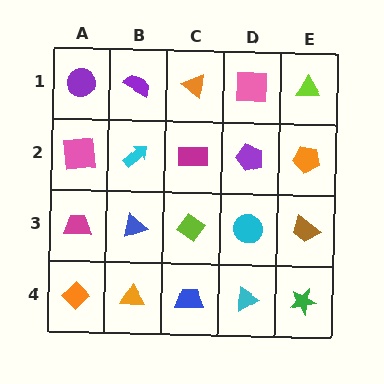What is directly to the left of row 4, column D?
A blue trapezoid.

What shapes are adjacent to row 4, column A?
A magenta trapezoid (row 3, column A), an orange triangle (row 4, column B).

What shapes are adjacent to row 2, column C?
An orange triangle (row 1, column C), a lime diamond (row 3, column C), a cyan arrow (row 2, column B), a purple pentagon (row 2, column D).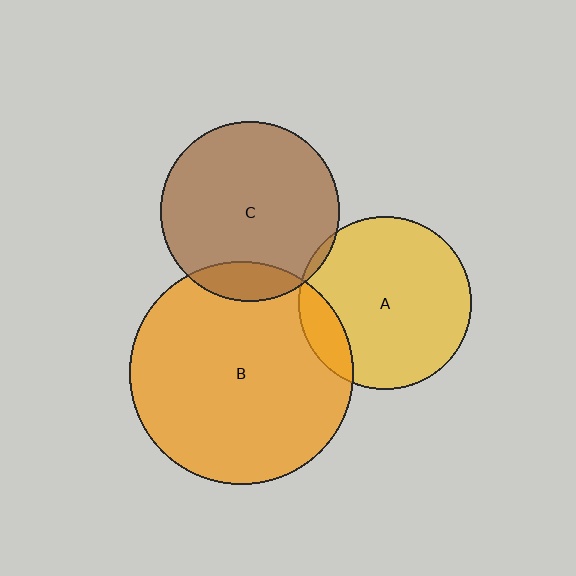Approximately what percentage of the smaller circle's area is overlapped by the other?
Approximately 5%.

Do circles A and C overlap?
Yes.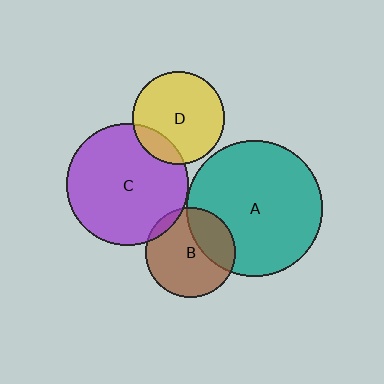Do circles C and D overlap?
Yes.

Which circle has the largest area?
Circle A (teal).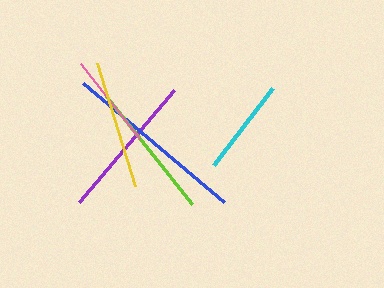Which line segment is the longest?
The blue line is the longest at approximately 185 pixels.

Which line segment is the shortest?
The pink line is the shortest at approximately 95 pixels.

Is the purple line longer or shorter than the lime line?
The purple line is longer than the lime line.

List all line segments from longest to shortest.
From longest to shortest: blue, purple, lime, yellow, cyan, pink.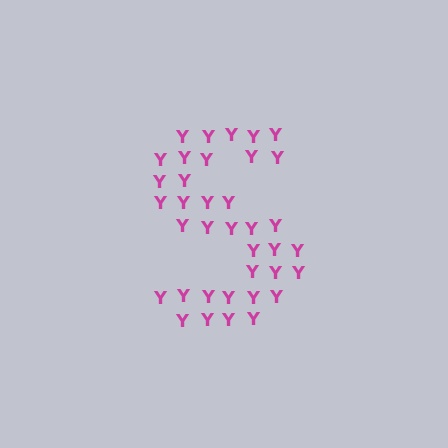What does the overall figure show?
The overall figure shows the letter S.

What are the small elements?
The small elements are letter Y's.